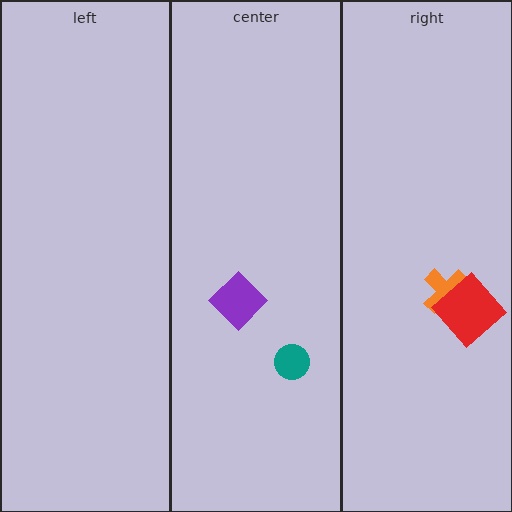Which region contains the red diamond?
The right region.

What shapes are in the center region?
The purple diamond, the teal circle.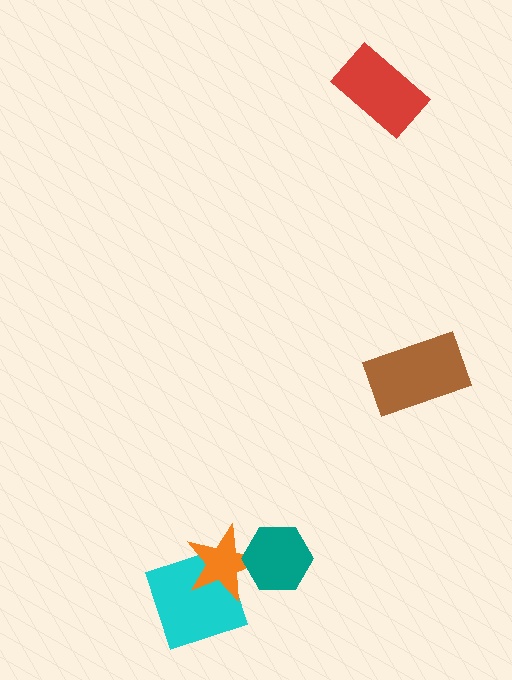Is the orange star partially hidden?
Yes, it is partially covered by another shape.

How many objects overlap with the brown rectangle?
0 objects overlap with the brown rectangle.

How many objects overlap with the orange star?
2 objects overlap with the orange star.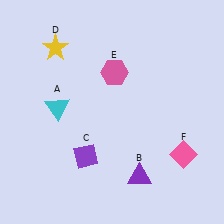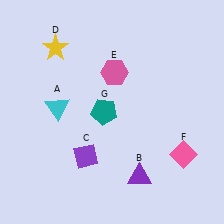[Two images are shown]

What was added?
A teal pentagon (G) was added in Image 2.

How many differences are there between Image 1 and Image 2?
There is 1 difference between the two images.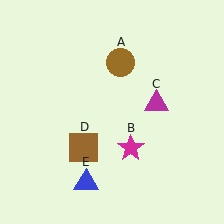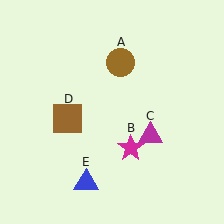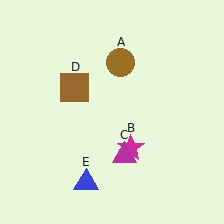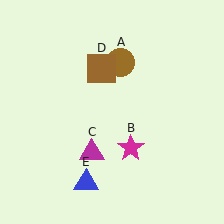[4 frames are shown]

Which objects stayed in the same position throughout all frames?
Brown circle (object A) and magenta star (object B) and blue triangle (object E) remained stationary.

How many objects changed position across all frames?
2 objects changed position: magenta triangle (object C), brown square (object D).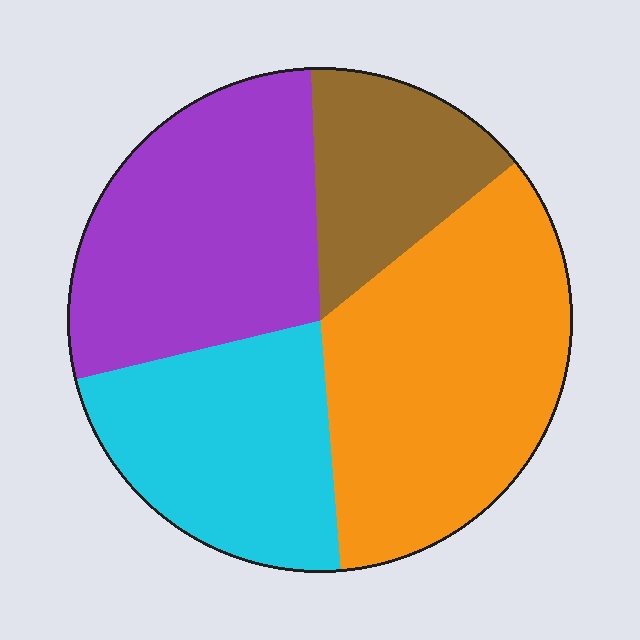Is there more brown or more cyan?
Cyan.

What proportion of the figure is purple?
Purple takes up about one quarter (1/4) of the figure.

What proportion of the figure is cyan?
Cyan covers 23% of the figure.